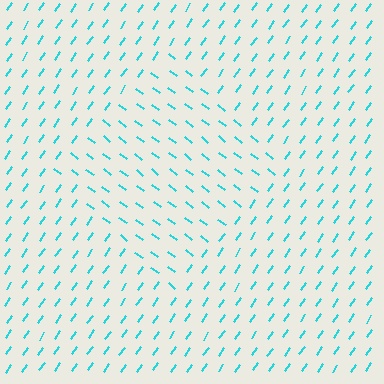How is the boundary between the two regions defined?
The boundary is defined purely by a change in line orientation (approximately 87 degrees difference). All lines are the same color and thickness.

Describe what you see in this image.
The image is filled with small cyan line segments. A diamond region in the image has lines oriented differently from the surrounding lines, creating a visible texture boundary.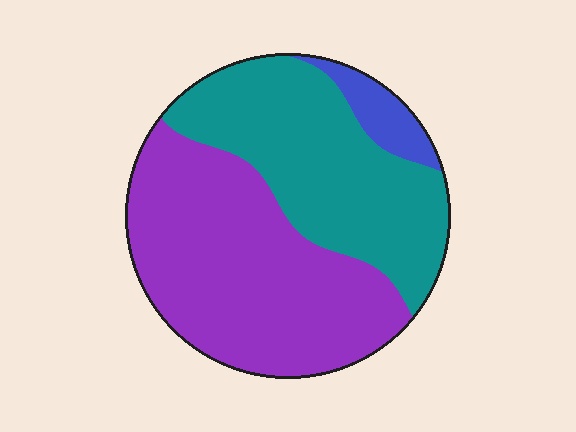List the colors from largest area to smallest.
From largest to smallest: purple, teal, blue.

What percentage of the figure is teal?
Teal covers about 40% of the figure.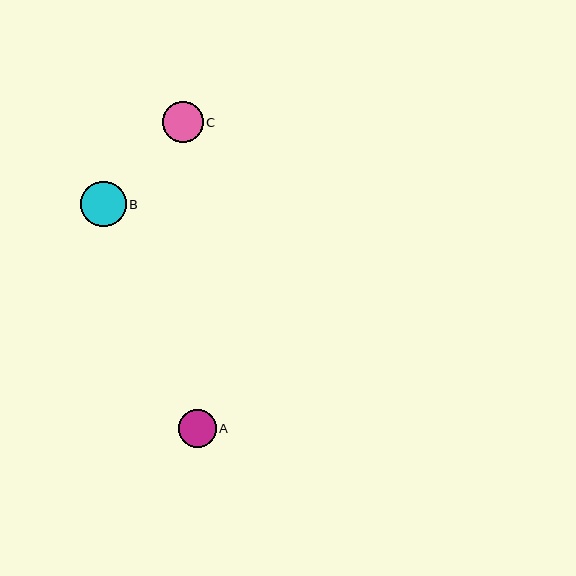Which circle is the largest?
Circle B is the largest with a size of approximately 46 pixels.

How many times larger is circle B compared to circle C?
Circle B is approximately 1.1 times the size of circle C.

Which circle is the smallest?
Circle A is the smallest with a size of approximately 38 pixels.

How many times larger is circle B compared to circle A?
Circle B is approximately 1.2 times the size of circle A.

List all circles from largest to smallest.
From largest to smallest: B, C, A.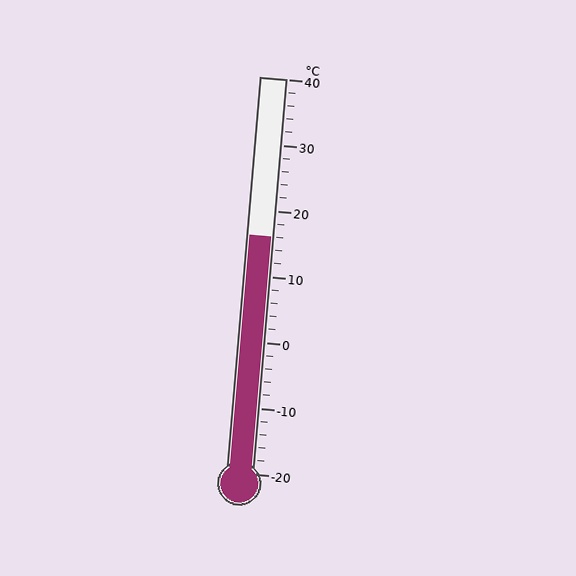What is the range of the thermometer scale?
The thermometer scale ranges from -20°C to 40°C.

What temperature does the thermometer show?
The thermometer shows approximately 16°C.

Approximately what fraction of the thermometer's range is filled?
The thermometer is filled to approximately 60% of its range.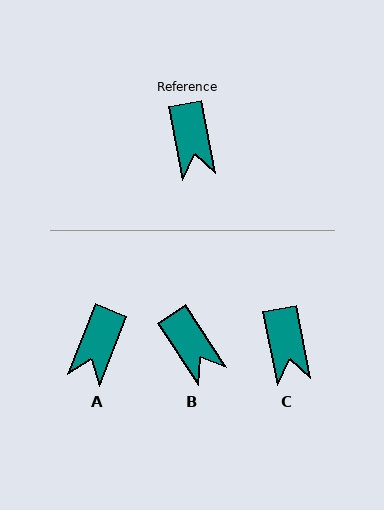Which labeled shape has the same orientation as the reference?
C.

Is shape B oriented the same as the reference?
No, it is off by about 22 degrees.